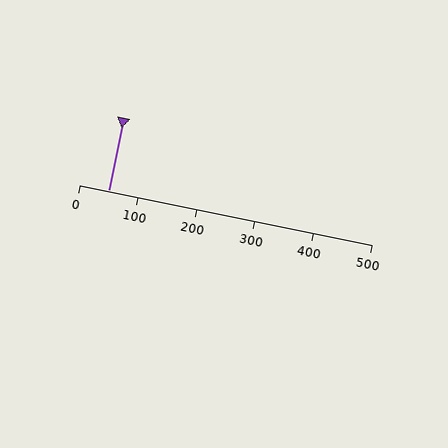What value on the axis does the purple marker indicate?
The marker indicates approximately 50.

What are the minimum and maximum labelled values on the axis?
The axis runs from 0 to 500.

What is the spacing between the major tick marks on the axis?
The major ticks are spaced 100 apart.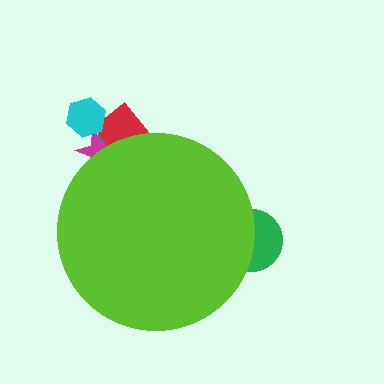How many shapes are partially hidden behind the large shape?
4 shapes are partially hidden.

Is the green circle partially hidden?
Yes, the green circle is partially hidden behind the lime circle.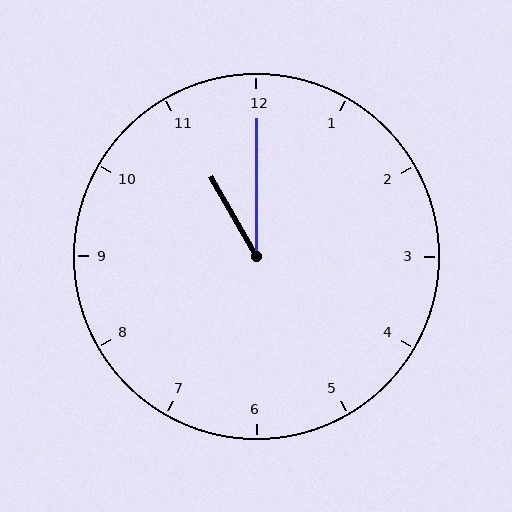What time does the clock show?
11:00.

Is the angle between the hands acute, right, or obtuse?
It is acute.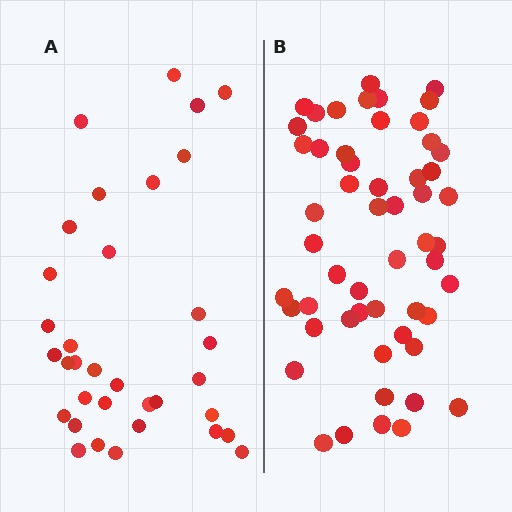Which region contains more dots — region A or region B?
Region B (the right region) has more dots.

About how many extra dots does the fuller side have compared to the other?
Region B has approximately 20 more dots than region A.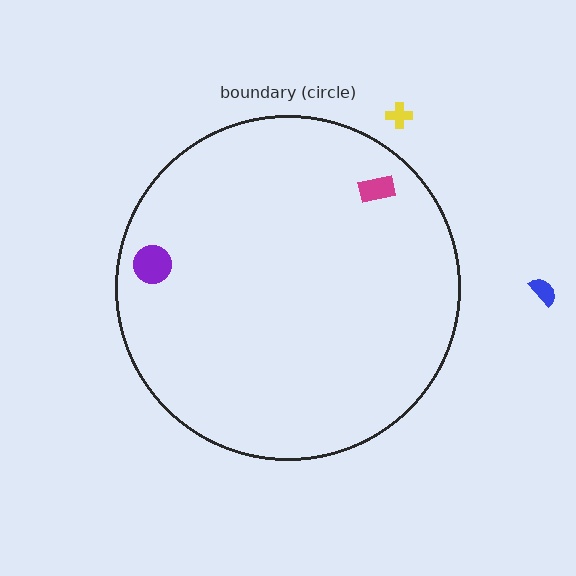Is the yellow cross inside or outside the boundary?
Outside.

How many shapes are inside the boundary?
2 inside, 2 outside.